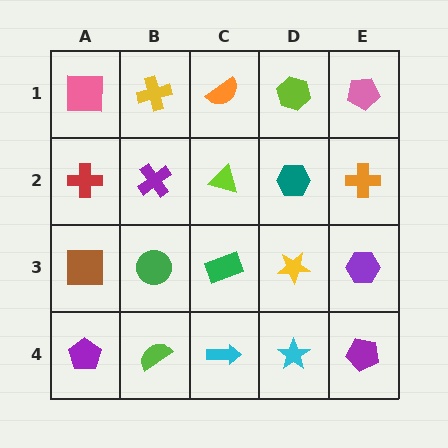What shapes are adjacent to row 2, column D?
A lime hexagon (row 1, column D), a yellow star (row 3, column D), a lime triangle (row 2, column C), an orange cross (row 2, column E).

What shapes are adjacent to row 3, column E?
An orange cross (row 2, column E), a purple pentagon (row 4, column E), a yellow star (row 3, column D).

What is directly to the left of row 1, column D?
An orange semicircle.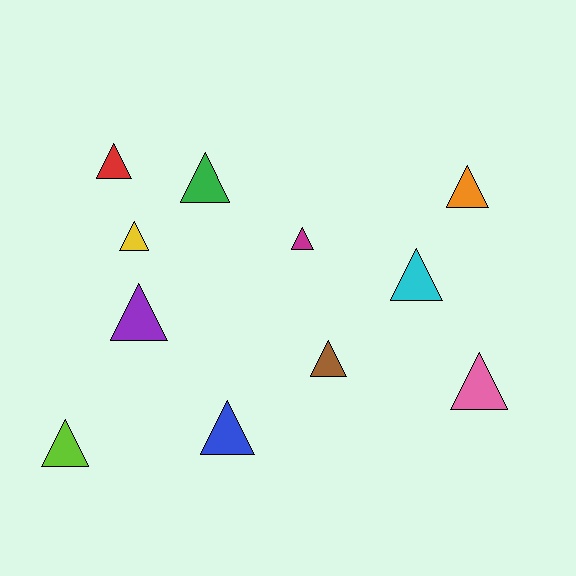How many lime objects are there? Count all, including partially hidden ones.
There is 1 lime object.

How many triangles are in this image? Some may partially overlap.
There are 11 triangles.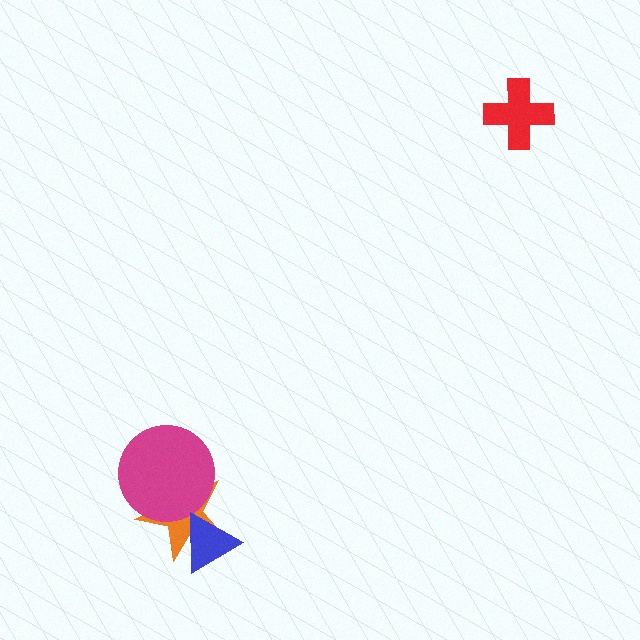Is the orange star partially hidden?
Yes, it is partially covered by another shape.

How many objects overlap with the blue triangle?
1 object overlaps with the blue triangle.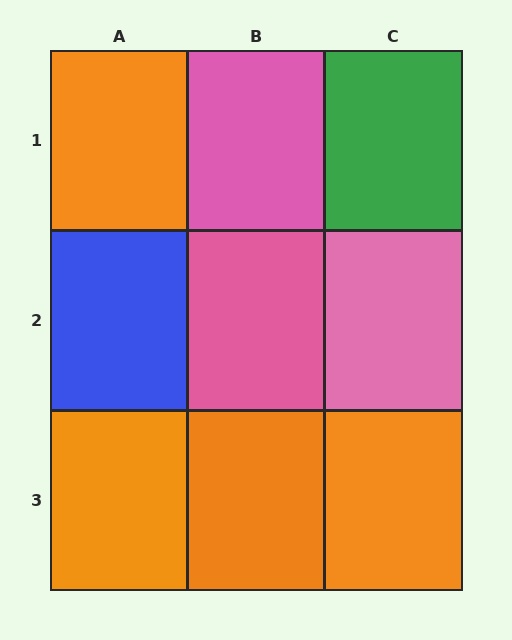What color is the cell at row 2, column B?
Pink.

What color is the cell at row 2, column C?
Pink.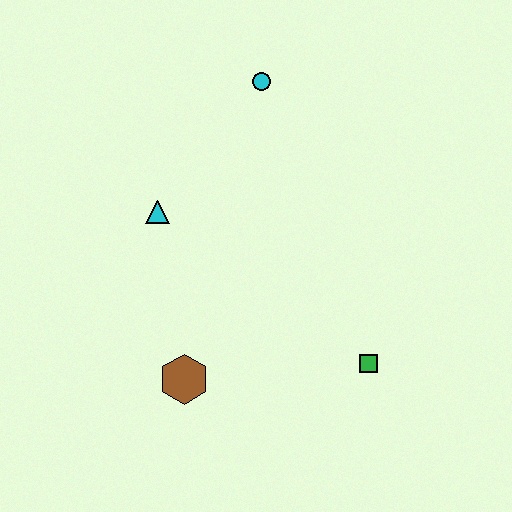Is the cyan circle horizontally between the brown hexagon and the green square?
Yes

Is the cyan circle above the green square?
Yes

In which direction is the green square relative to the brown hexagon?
The green square is to the right of the brown hexagon.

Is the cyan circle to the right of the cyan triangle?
Yes